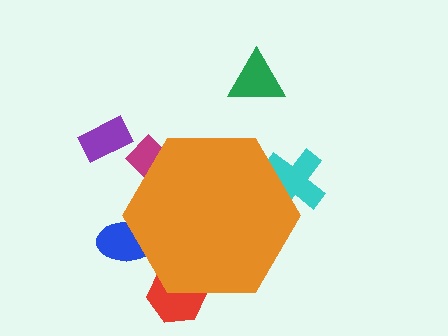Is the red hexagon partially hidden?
Yes, the red hexagon is partially hidden behind the orange hexagon.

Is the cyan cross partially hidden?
Yes, the cyan cross is partially hidden behind the orange hexagon.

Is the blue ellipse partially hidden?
Yes, the blue ellipse is partially hidden behind the orange hexagon.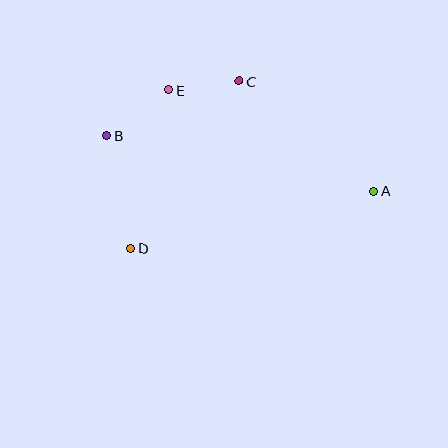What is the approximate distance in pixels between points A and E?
The distance between A and E is approximately 228 pixels.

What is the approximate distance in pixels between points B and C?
The distance between B and C is approximately 143 pixels.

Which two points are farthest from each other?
Points A and B are farthest from each other.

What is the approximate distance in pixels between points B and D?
The distance between B and D is approximately 116 pixels.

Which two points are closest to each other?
Points C and E are closest to each other.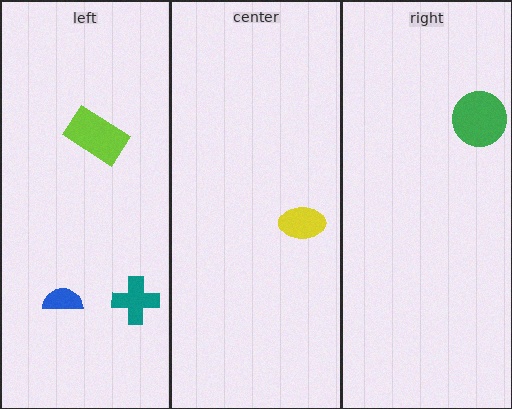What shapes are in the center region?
The yellow ellipse.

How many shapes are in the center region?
1.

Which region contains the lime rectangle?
The left region.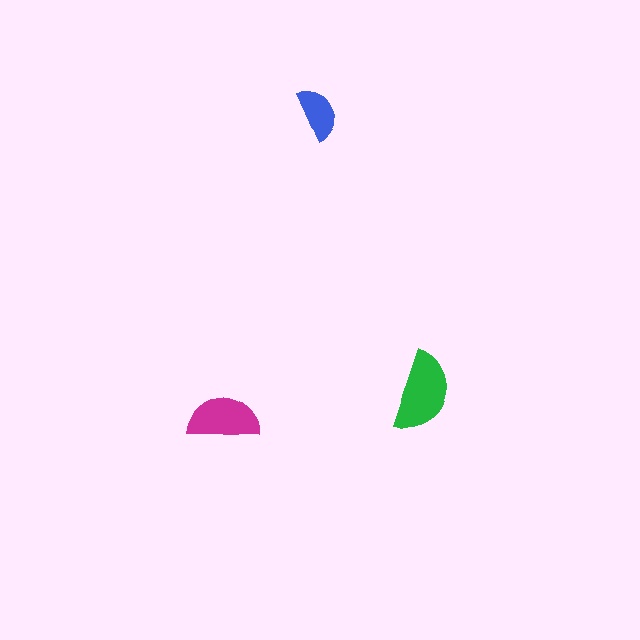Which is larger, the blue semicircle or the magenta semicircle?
The magenta one.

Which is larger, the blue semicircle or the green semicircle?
The green one.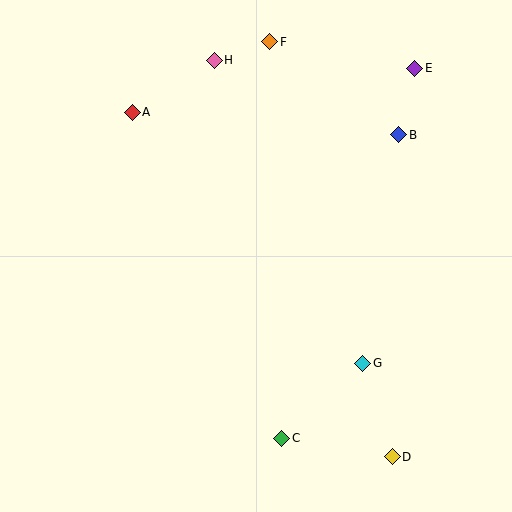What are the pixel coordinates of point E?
Point E is at (415, 68).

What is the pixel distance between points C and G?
The distance between C and G is 111 pixels.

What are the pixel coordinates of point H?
Point H is at (214, 60).